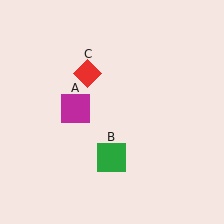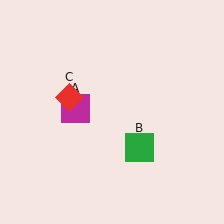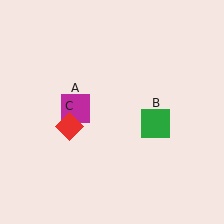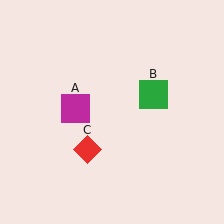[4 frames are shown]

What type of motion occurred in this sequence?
The green square (object B), red diamond (object C) rotated counterclockwise around the center of the scene.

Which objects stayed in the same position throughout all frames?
Magenta square (object A) remained stationary.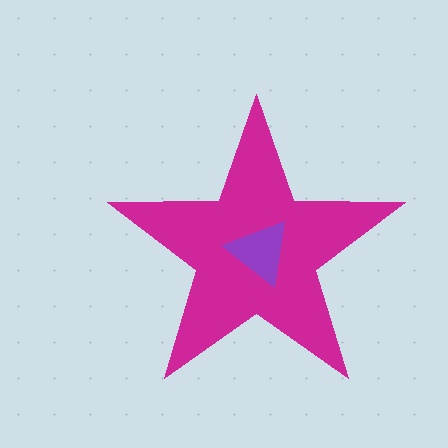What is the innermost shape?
The purple triangle.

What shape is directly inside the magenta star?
The purple triangle.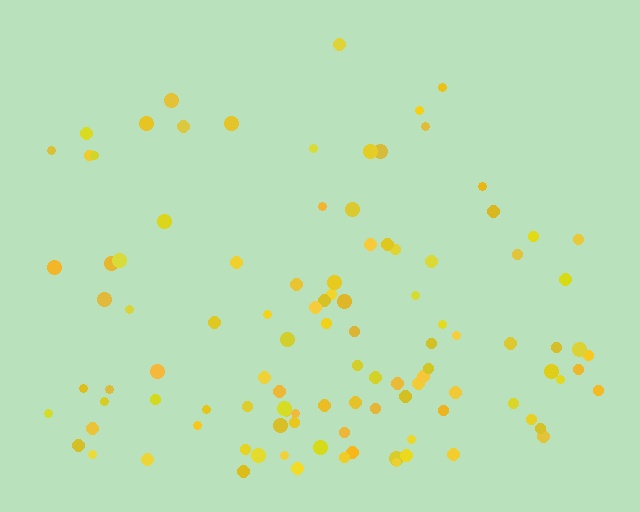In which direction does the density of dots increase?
From top to bottom, with the bottom side densest.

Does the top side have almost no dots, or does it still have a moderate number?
Still a moderate number, just noticeably fewer than the bottom.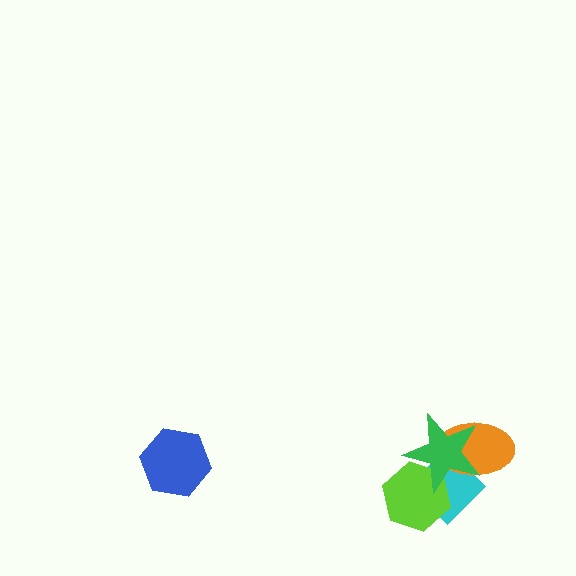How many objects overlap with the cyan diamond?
3 objects overlap with the cyan diamond.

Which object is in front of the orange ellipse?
The green star is in front of the orange ellipse.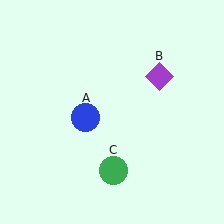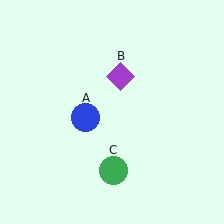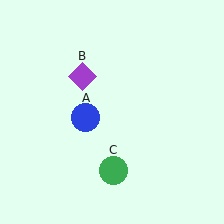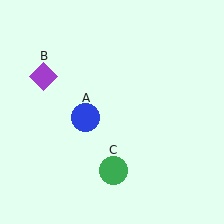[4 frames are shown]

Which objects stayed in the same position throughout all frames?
Blue circle (object A) and green circle (object C) remained stationary.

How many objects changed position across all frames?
1 object changed position: purple diamond (object B).